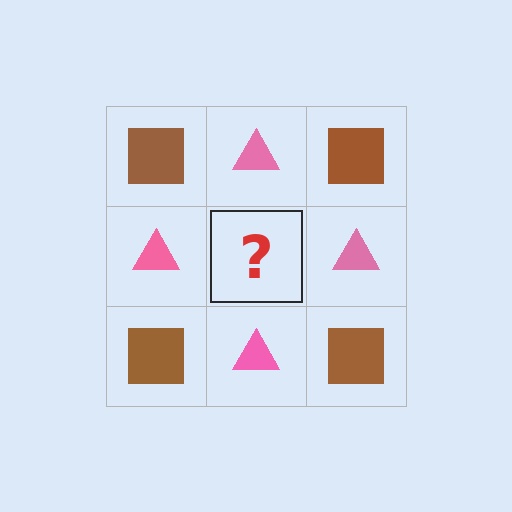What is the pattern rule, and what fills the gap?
The rule is that it alternates brown square and pink triangle in a checkerboard pattern. The gap should be filled with a brown square.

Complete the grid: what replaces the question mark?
The question mark should be replaced with a brown square.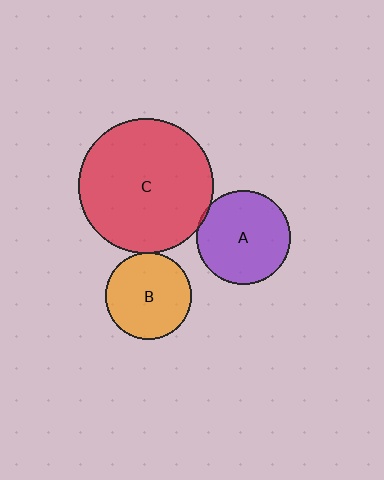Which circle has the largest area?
Circle C (red).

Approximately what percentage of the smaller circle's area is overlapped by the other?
Approximately 5%.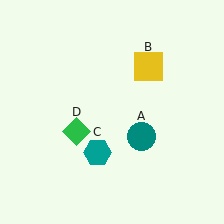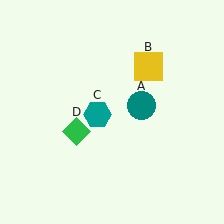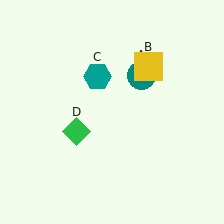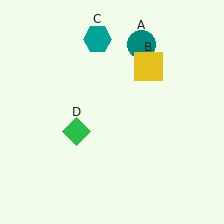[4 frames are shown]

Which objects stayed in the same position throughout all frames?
Yellow square (object B) and green diamond (object D) remained stationary.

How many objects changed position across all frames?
2 objects changed position: teal circle (object A), teal hexagon (object C).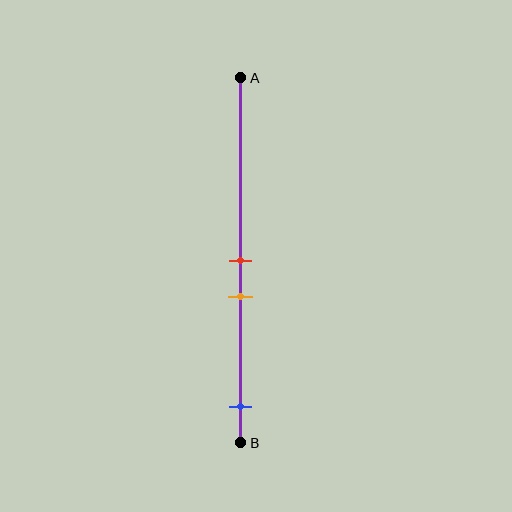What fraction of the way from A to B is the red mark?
The red mark is approximately 50% (0.5) of the way from A to B.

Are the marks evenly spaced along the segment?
No, the marks are not evenly spaced.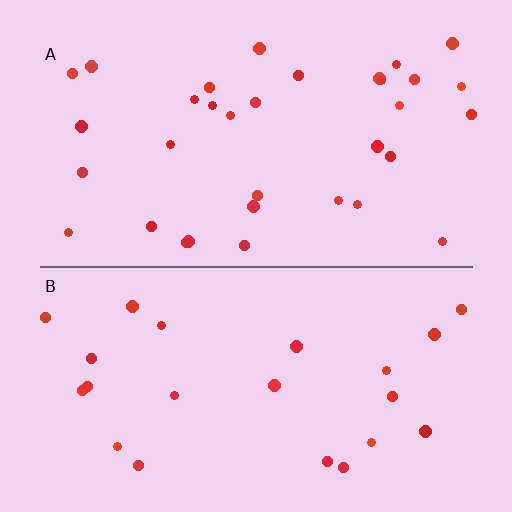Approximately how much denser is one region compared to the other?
Approximately 1.5× — region A over region B.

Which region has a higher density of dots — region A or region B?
A (the top).